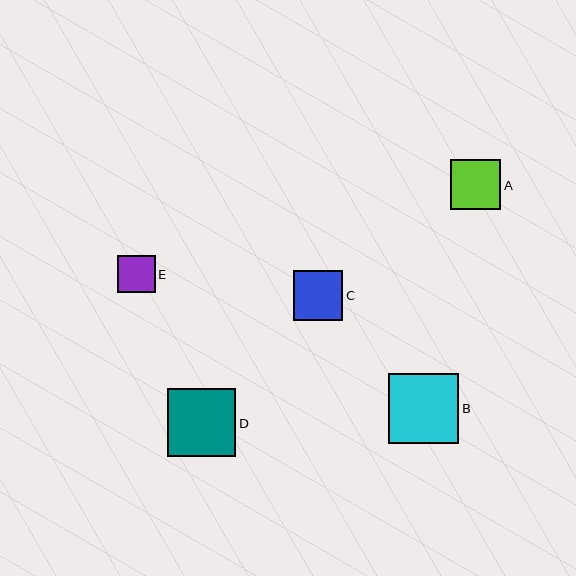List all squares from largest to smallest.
From largest to smallest: B, D, A, C, E.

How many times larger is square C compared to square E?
Square C is approximately 1.3 times the size of square E.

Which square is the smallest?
Square E is the smallest with a size of approximately 38 pixels.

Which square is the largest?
Square B is the largest with a size of approximately 70 pixels.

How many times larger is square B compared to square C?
Square B is approximately 1.4 times the size of square C.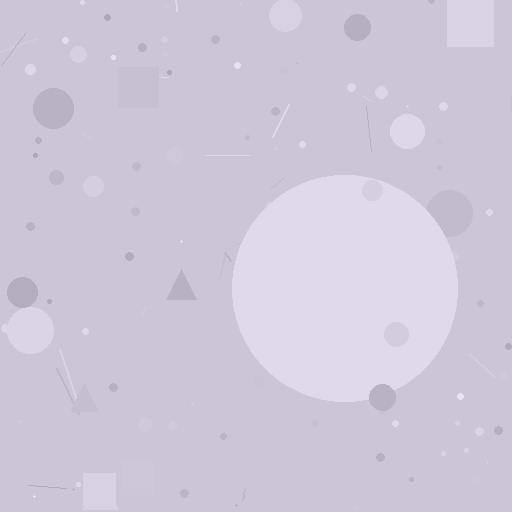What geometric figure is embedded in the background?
A circle is embedded in the background.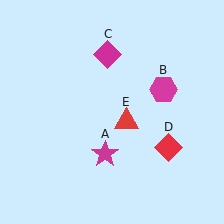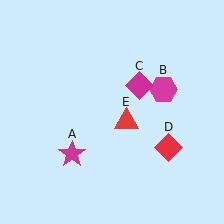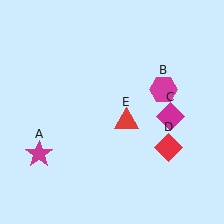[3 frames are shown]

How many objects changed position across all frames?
2 objects changed position: magenta star (object A), magenta diamond (object C).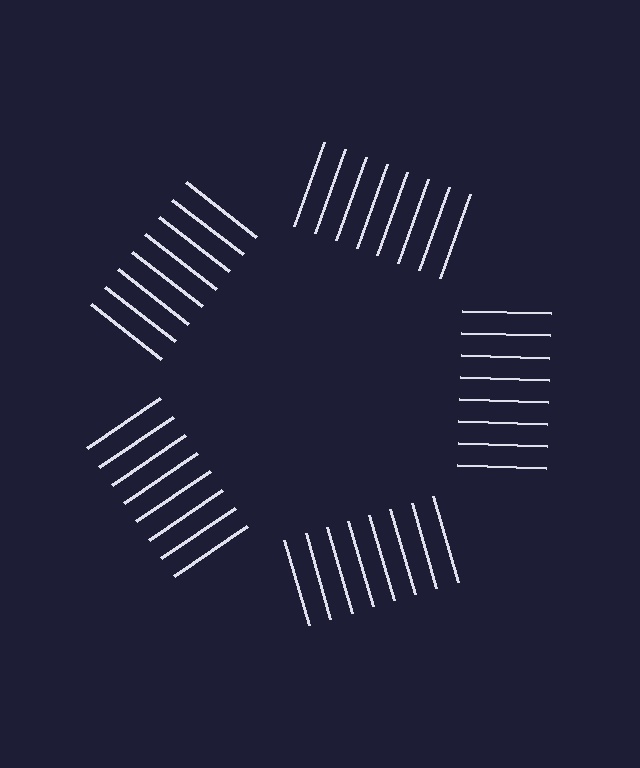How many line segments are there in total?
40 — 8 along each of the 5 edges.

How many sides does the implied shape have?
5 sides — the line-ends trace a pentagon.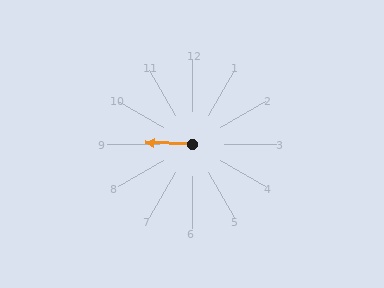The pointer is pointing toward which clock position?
Roughly 9 o'clock.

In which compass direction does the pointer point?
West.